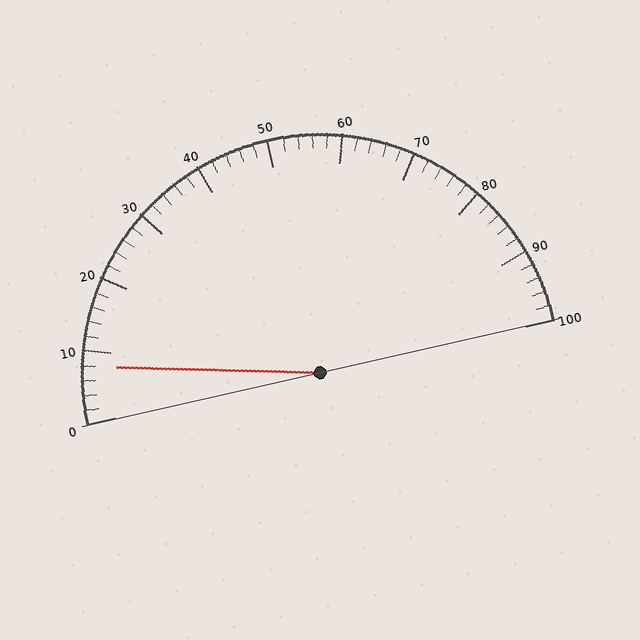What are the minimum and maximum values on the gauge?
The gauge ranges from 0 to 100.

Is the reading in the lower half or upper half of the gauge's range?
The reading is in the lower half of the range (0 to 100).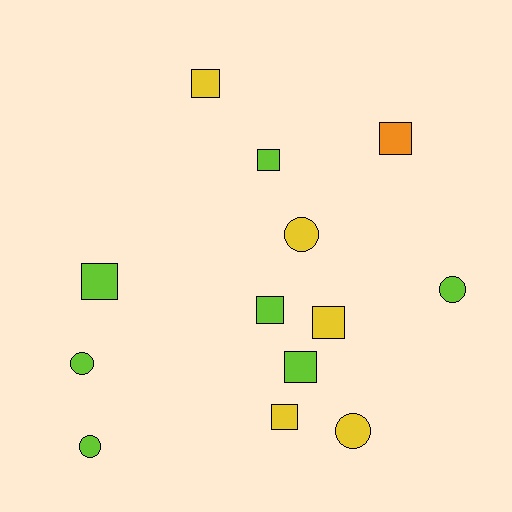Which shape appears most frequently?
Square, with 8 objects.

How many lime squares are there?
There are 4 lime squares.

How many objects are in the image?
There are 13 objects.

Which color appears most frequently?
Lime, with 7 objects.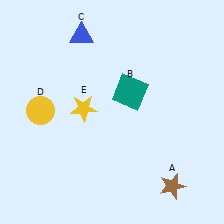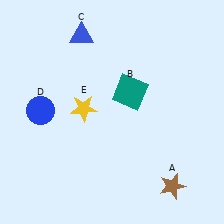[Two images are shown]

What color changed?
The circle (D) changed from yellow in Image 1 to blue in Image 2.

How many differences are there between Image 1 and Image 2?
There is 1 difference between the two images.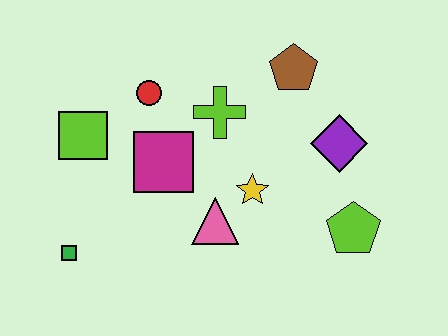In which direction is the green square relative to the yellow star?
The green square is to the left of the yellow star.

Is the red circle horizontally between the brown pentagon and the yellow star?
No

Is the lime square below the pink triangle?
No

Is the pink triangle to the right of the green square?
Yes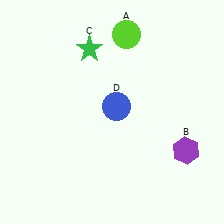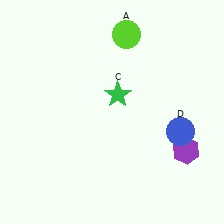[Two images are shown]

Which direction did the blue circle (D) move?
The blue circle (D) moved right.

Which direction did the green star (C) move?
The green star (C) moved down.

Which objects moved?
The objects that moved are: the green star (C), the blue circle (D).